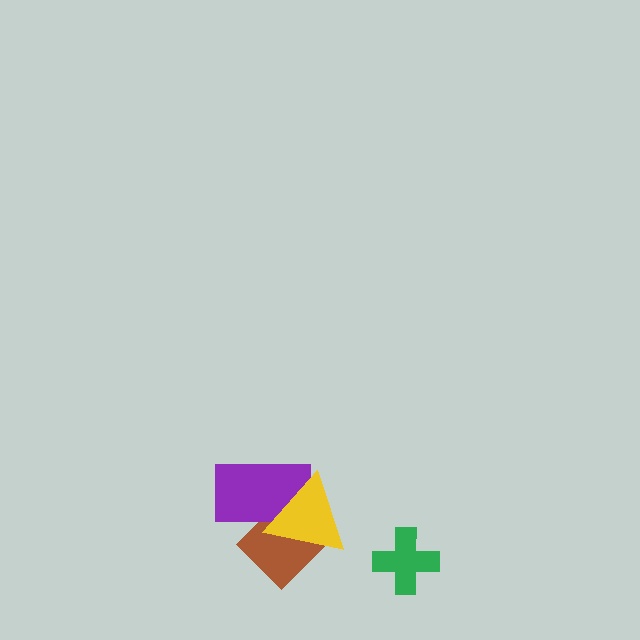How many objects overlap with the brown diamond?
2 objects overlap with the brown diamond.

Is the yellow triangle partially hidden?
No, no other shape covers it.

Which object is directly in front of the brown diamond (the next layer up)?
The purple rectangle is directly in front of the brown diamond.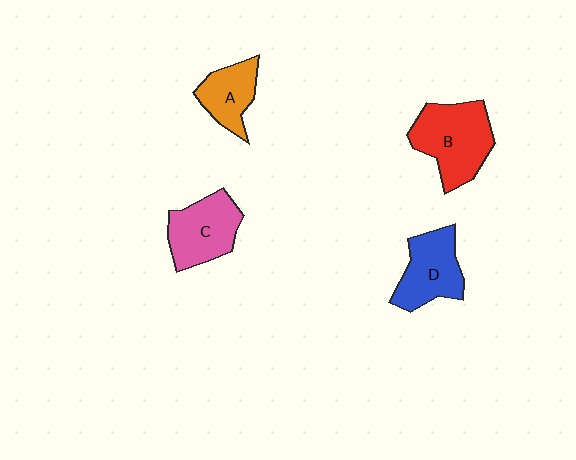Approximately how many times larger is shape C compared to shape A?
Approximately 1.4 times.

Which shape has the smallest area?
Shape A (orange).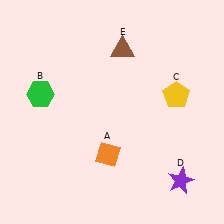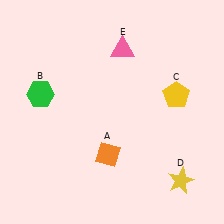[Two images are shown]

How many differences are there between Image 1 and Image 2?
There are 2 differences between the two images.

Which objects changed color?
D changed from purple to yellow. E changed from brown to pink.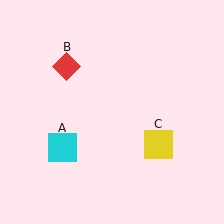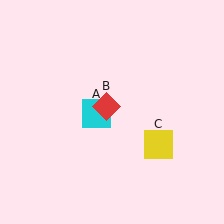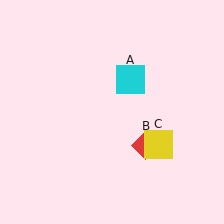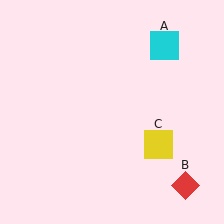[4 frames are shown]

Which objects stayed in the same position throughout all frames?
Yellow square (object C) remained stationary.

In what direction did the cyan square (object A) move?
The cyan square (object A) moved up and to the right.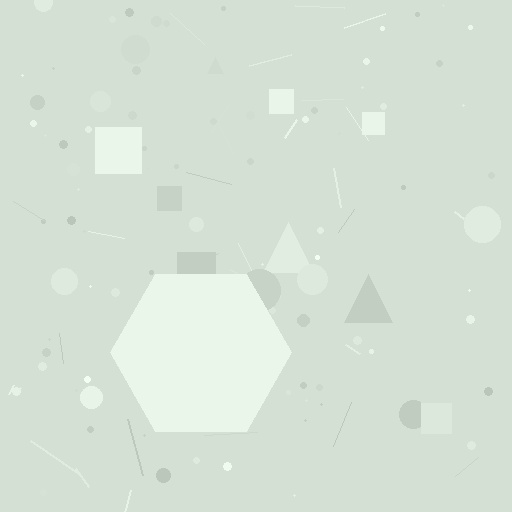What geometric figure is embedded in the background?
A hexagon is embedded in the background.